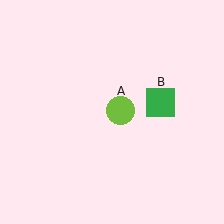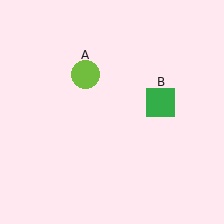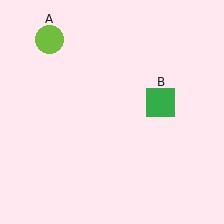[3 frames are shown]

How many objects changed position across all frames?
1 object changed position: lime circle (object A).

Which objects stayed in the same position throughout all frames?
Green square (object B) remained stationary.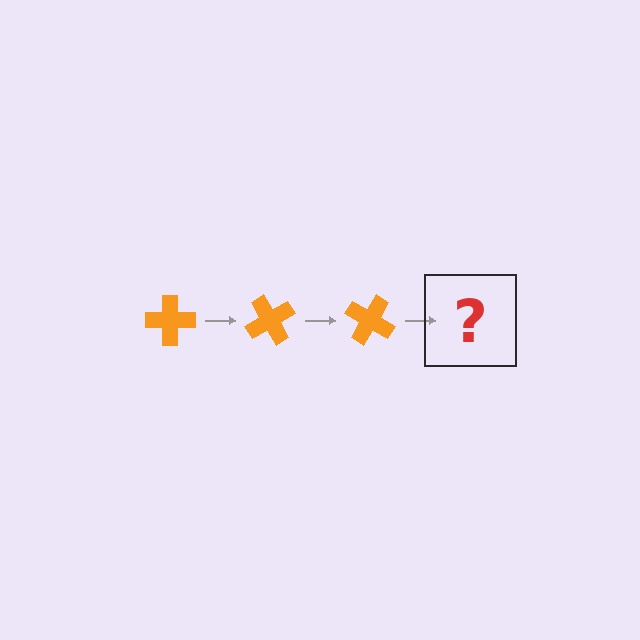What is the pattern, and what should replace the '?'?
The pattern is that the cross rotates 60 degrees each step. The '?' should be an orange cross rotated 180 degrees.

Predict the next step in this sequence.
The next step is an orange cross rotated 180 degrees.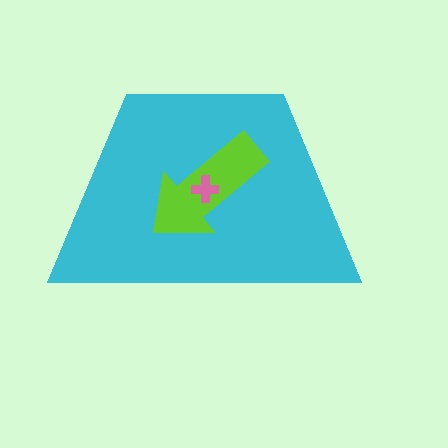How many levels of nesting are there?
3.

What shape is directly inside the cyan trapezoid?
The lime arrow.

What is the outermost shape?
The cyan trapezoid.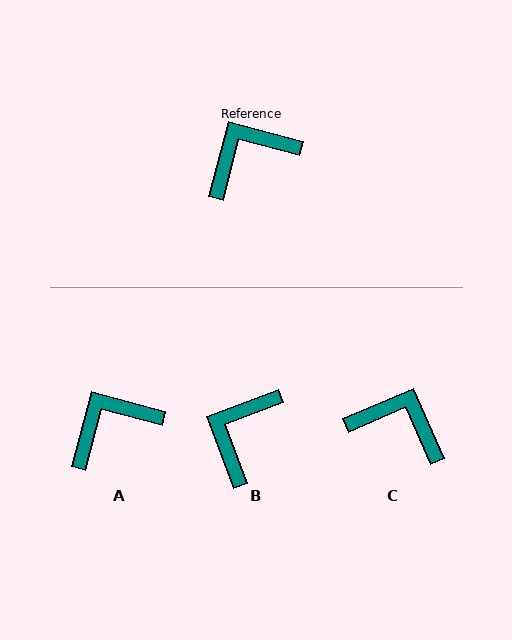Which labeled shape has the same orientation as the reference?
A.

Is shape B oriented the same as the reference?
No, it is off by about 35 degrees.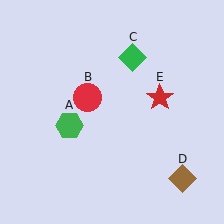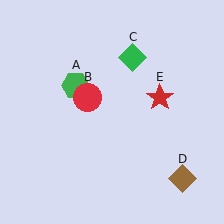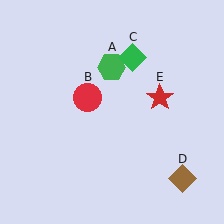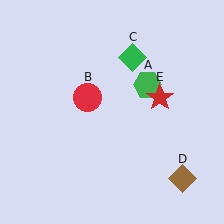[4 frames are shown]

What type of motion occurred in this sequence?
The green hexagon (object A) rotated clockwise around the center of the scene.